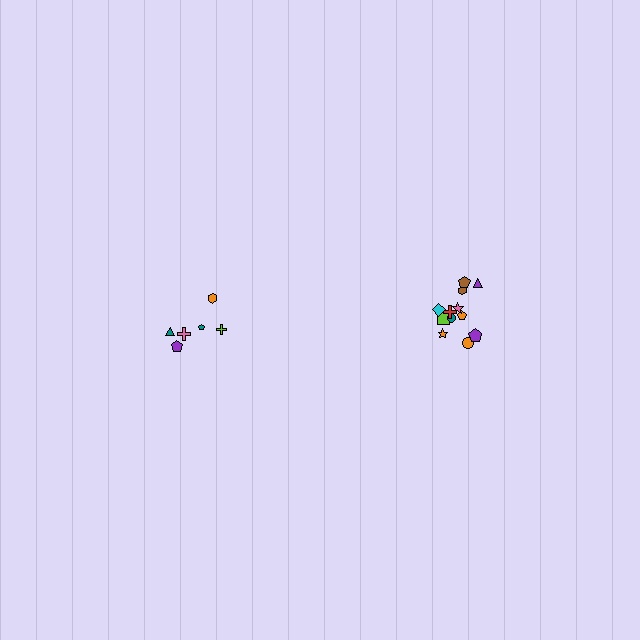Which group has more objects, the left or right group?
The right group.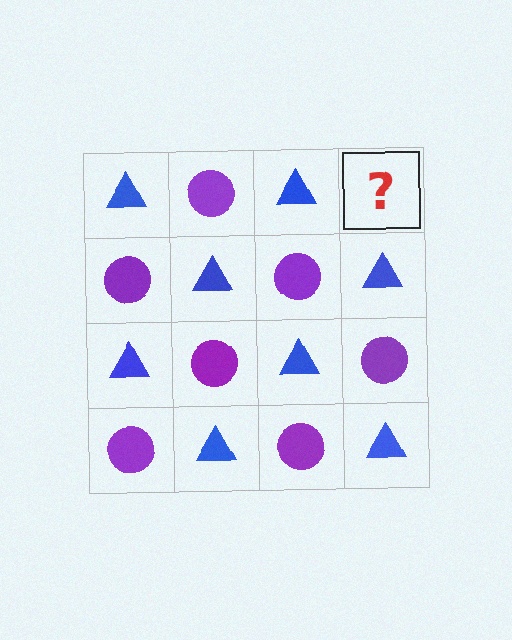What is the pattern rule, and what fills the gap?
The rule is that it alternates blue triangle and purple circle in a checkerboard pattern. The gap should be filled with a purple circle.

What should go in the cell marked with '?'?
The missing cell should contain a purple circle.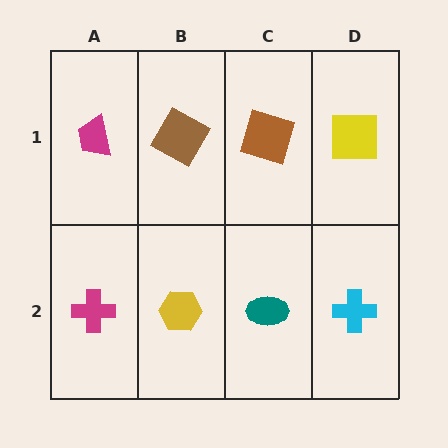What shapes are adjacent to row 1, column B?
A yellow hexagon (row 2, column B), a magenta trapezoid (row 1, column A), a brown square (row 1, column C).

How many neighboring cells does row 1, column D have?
2.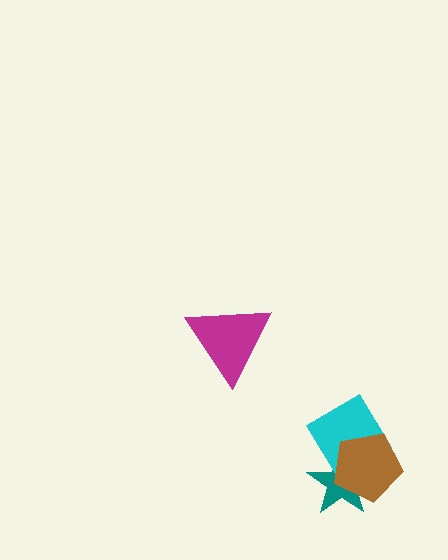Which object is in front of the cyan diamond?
The brown pentagon is in front of the cyan diamond.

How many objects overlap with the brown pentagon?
2 objects overlap with the brown pentagon.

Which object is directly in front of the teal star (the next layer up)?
The cyan diamond is directly in front of the teal star.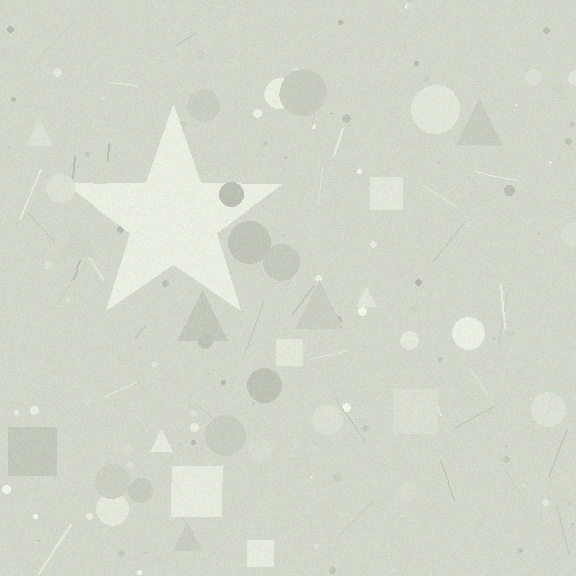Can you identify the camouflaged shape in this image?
The camouflaged shape is a star.